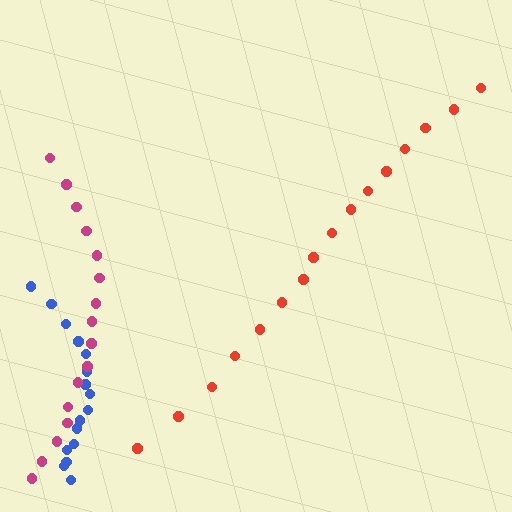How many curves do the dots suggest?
There are 3 distinct paths.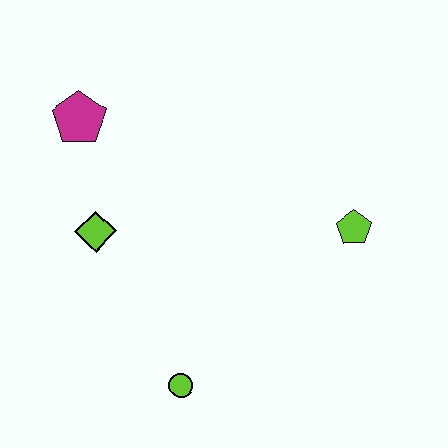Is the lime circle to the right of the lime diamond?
Yes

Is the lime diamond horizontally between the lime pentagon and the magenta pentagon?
Yes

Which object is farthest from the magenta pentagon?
The lime pentagon is farthest from the magenta pentagon.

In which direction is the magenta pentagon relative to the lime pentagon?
The magenta pentagon is to the left of the lime pentagon.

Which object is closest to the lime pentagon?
The lime circle is closest to the lime pentagon.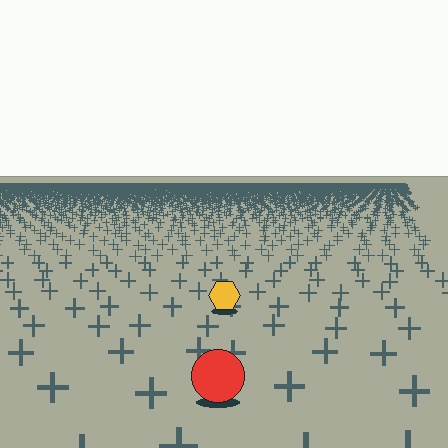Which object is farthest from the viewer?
The yellow hexagon is farthest from the viewer. It appears smaller and the ground texture around it is denser.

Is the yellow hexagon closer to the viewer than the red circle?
No. The red circle is closer — you can tell from the texture gradient: the ground texture is coarser near it.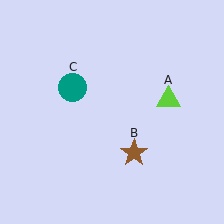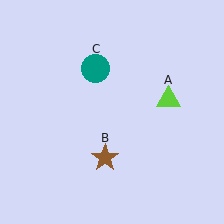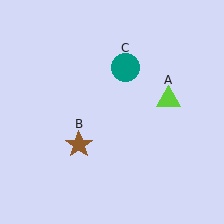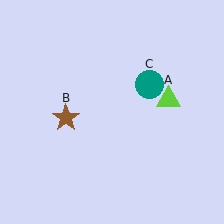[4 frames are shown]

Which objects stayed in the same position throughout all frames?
Lime triangle (object A) remained stationary.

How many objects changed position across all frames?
2 objects changed position: brown star (object B), teal circle (object C).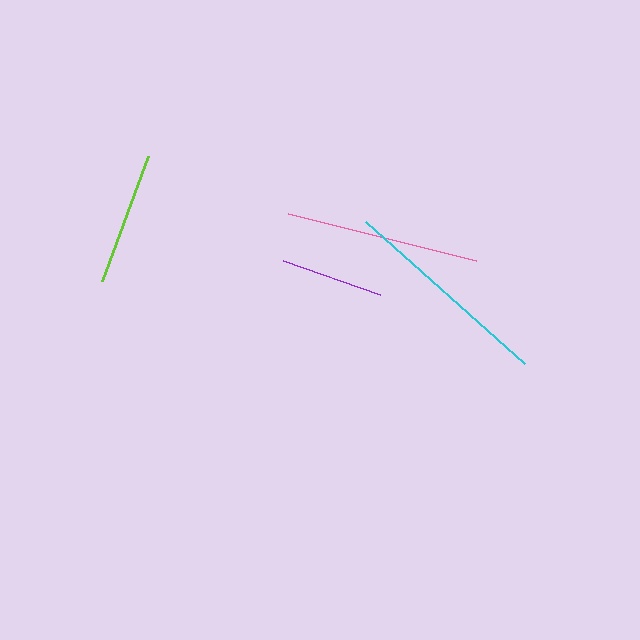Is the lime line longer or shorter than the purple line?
The lime line is longer than the purple line.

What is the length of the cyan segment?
The cyan segment is approximately 213 pixels long.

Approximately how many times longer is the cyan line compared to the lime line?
The cyan line is approximately 1.6 times the length of the lime line.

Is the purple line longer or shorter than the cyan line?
The cyan line is longer than the purple line.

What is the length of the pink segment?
The pink segment is approximately 194 pixels long.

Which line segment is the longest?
The cyan line is the longest at approximately 213 pixels.